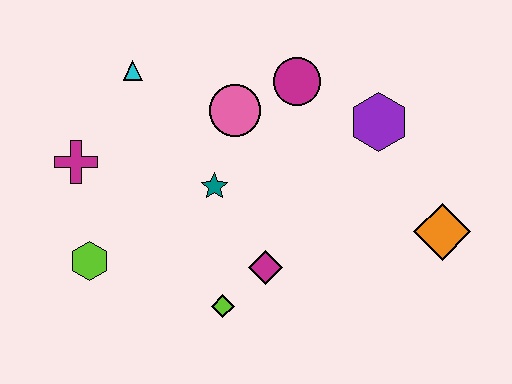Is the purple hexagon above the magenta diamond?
Yes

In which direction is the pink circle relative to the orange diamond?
The pink circle is to the left of the orange diamond.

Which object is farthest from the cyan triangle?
The orange diamond is farthest from the cyan triangle.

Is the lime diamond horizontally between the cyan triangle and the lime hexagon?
No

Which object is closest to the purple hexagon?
The magenta circle is closest to the purple hexagon.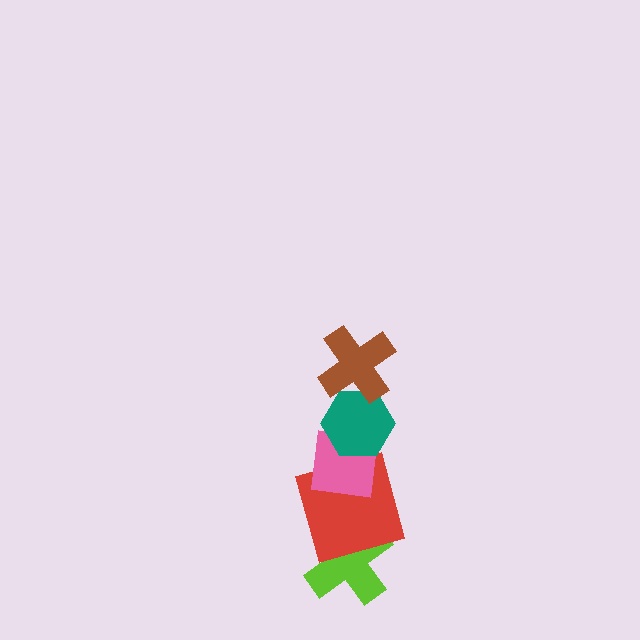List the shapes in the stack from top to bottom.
From top to bottom: the brown cross, the teal hexagon, the pink square, the red square, the lime cross.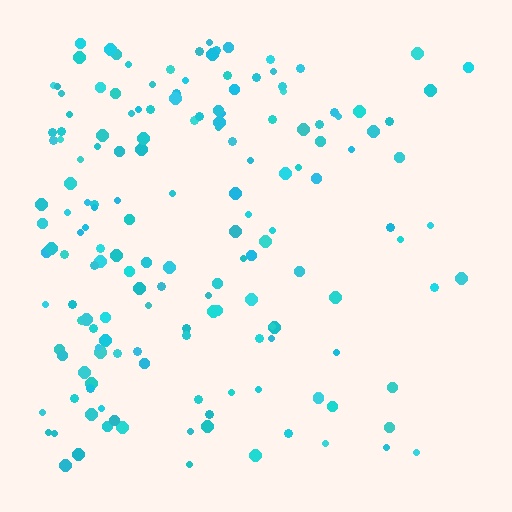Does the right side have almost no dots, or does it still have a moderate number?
Still a moderate number, just noticeably fewer than the left.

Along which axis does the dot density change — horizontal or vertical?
Horizontal.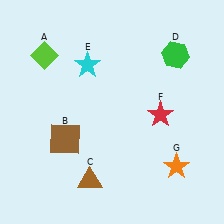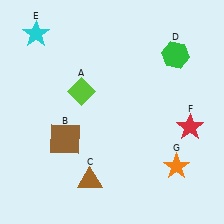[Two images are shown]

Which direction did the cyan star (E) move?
The cyan star (E) moved left.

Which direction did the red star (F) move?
The red star (F) moved right.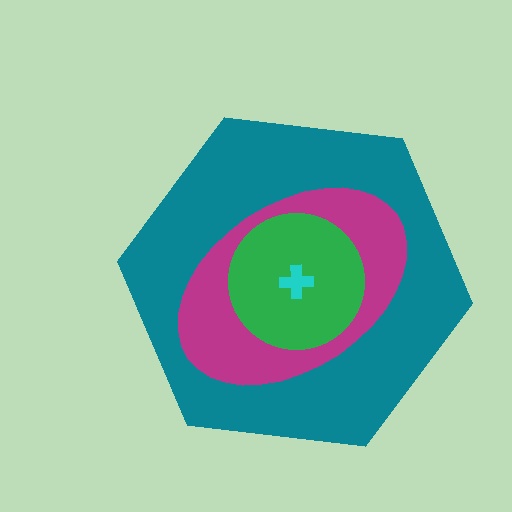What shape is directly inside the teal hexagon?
The magenta ellipse.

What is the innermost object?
The cyan cross.